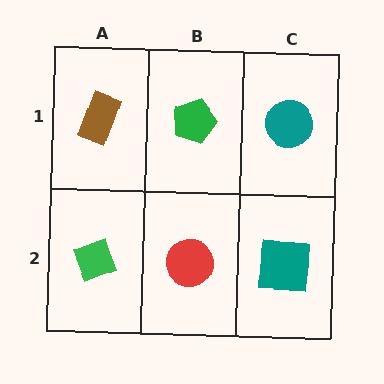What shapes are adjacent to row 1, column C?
A teal square (row 2, column C), a green pentagon (row 1, column B).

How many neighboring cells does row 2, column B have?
3.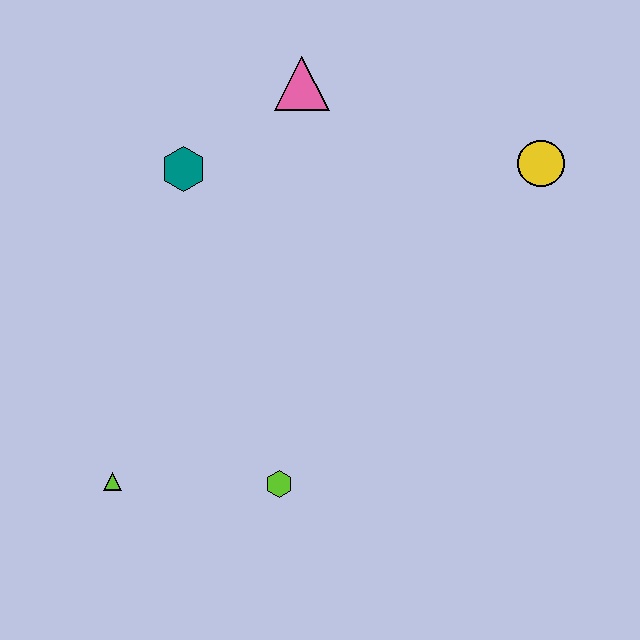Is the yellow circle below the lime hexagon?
No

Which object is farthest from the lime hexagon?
The yellow circle is farthest from the lime hexagon.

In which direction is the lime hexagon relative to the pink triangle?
The lime hexagon is below the pink triangle.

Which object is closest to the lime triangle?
The lime hexagon is closest to the lime triangle.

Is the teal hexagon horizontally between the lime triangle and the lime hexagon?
Yes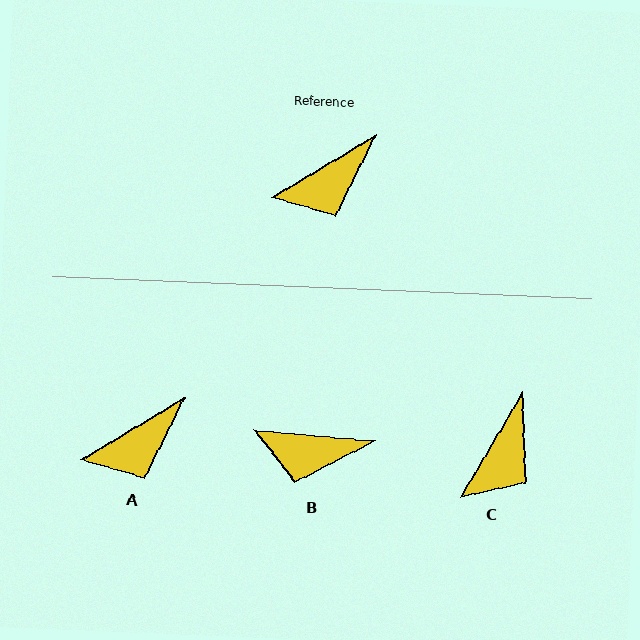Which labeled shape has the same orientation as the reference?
A.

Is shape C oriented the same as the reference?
No, it is off by about 28 degrees.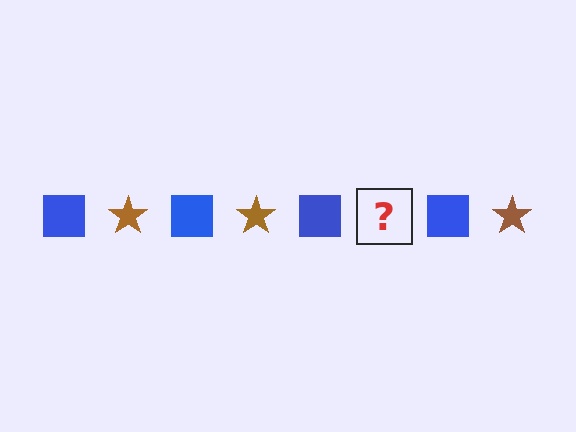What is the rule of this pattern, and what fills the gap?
The rule is that the pattern alternates between blue square and brown star. The gap should be filled with a brown star.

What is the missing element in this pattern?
The missing element is a brown star.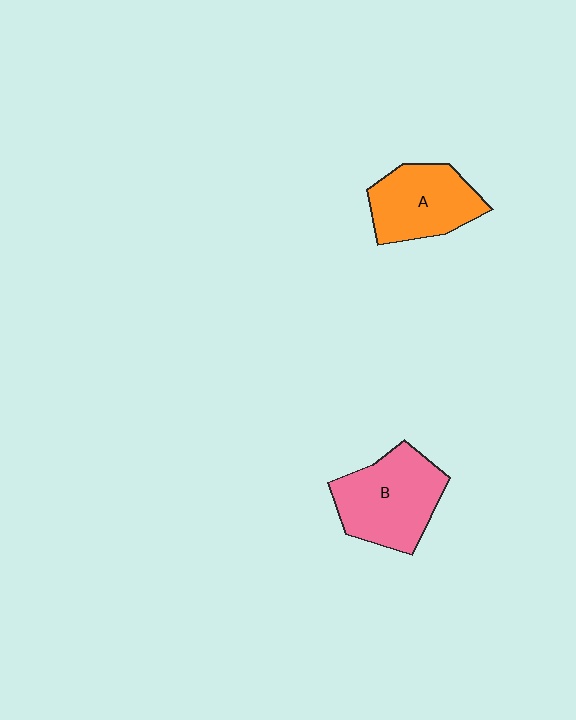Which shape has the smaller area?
Shape A (orange).